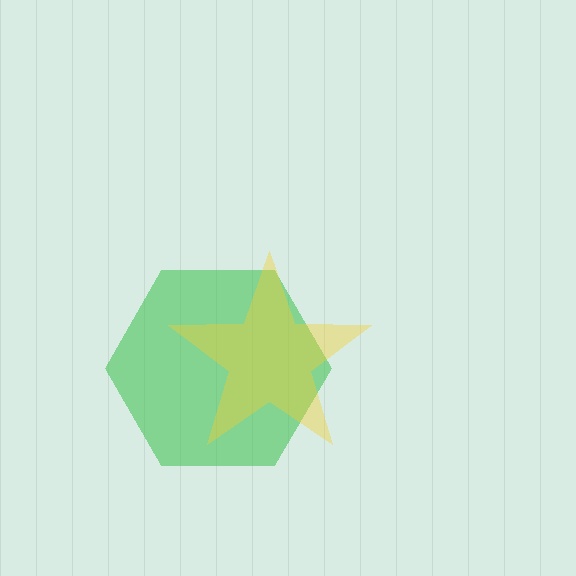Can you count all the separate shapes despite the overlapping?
Yes, there are 2 separate shapes.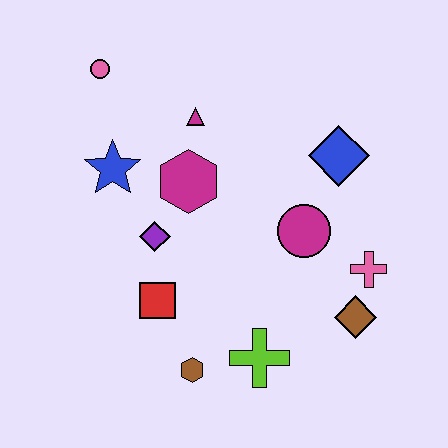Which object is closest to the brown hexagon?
The lime cross is closest to the brown hexagon.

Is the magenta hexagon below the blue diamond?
Yes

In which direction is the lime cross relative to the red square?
The lime cross is to the right of the red square.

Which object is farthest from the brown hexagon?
The pink circle is farthest from the brown hexagon.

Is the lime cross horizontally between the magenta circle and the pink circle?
Yes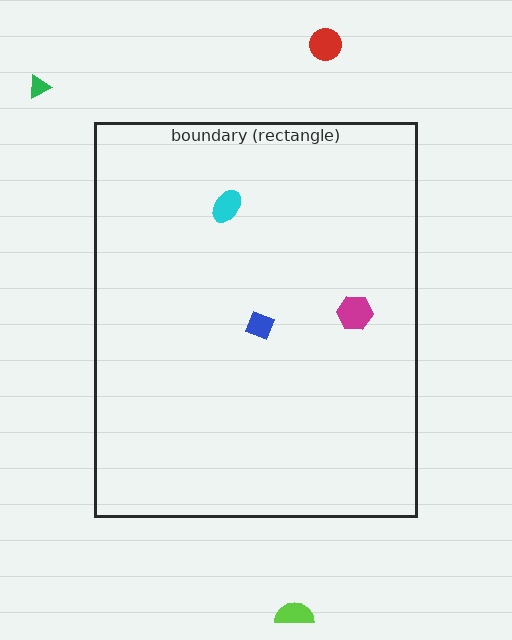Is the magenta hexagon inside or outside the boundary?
Inside.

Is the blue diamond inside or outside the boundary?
Inside.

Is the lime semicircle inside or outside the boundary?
Outside.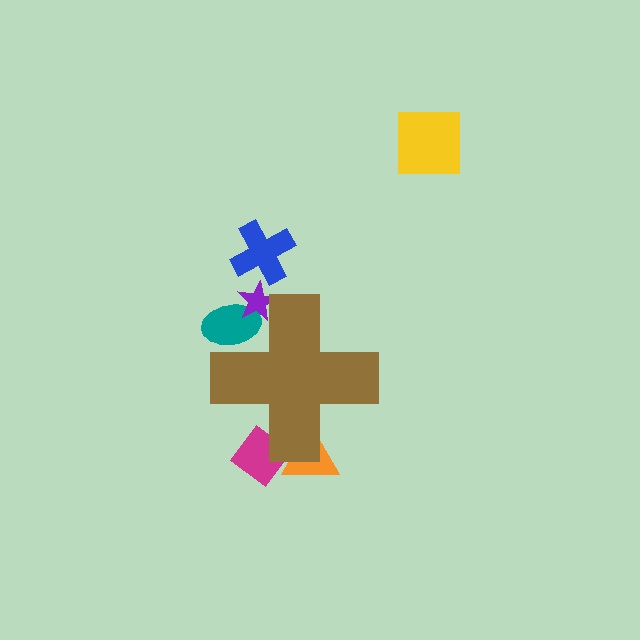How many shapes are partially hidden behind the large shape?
4 shapes are partially hidden.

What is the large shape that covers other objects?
A brown cross.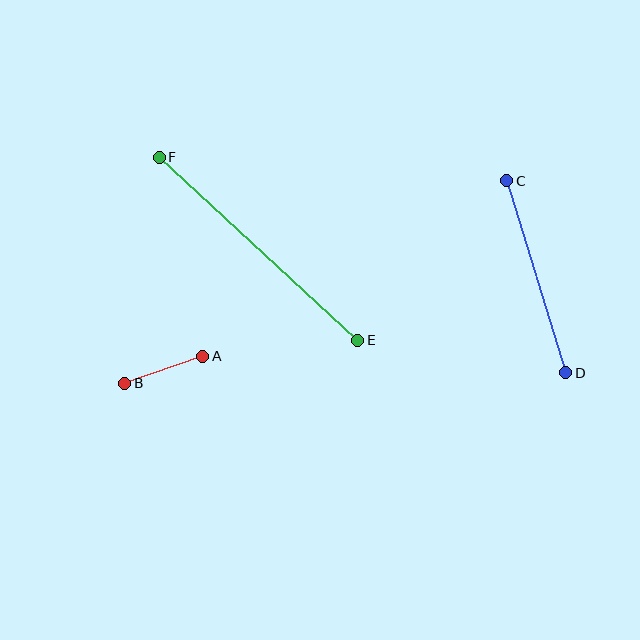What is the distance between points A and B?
The distance is approximately 82 pixels.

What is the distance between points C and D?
The distance is approximately 201 pixels.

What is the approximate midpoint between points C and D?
The midpoint is at approximately (536, 277) pixels.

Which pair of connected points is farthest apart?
Points E and F are farthest apart.